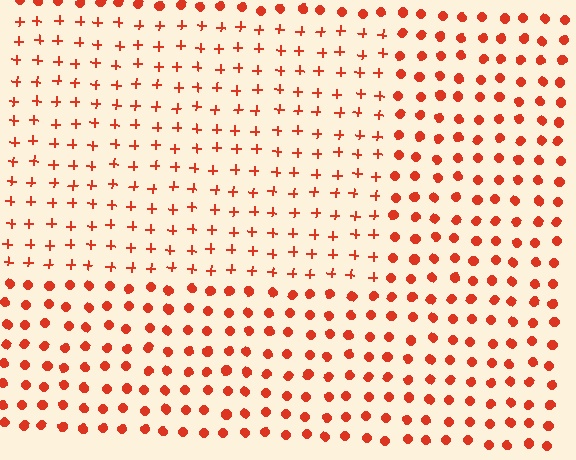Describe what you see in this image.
The image is filled with small red elements arranged in a uniform grid. A rectangle-shaped region contains plus signs, while the surrounding area contains circles. The boundary is defined purely by the change in element shape.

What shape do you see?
I see a rectangle.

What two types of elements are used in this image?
The image uses plus signs inside the rectangle region and circles outside it.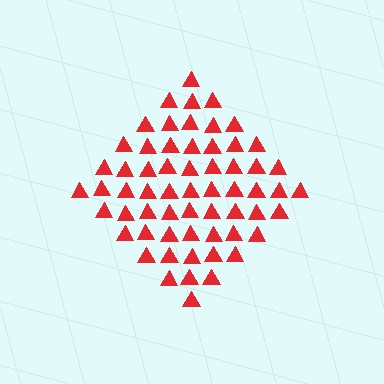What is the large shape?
The large shape is a diamond.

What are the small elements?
The small elements are triangles.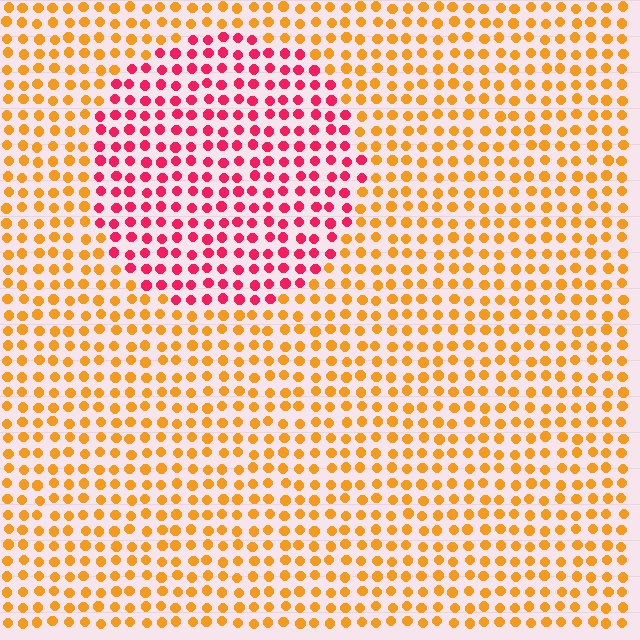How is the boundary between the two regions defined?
The boundary is defined purely by a slight shift in hue (about 54 degrees). Spacing, size, and orientation are identical on both sides.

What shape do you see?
I see a circle.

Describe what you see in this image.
The image is filled with small orange elements in a uniform arrangement. A circle-shaped region is visible where the elements are tinted to a slightly different hue, forming a subtle color boundary.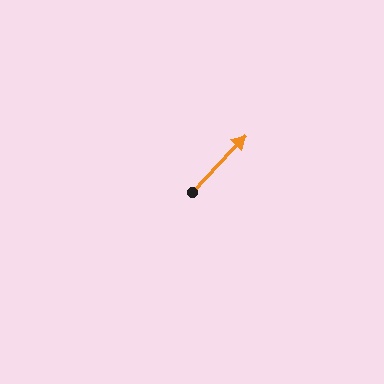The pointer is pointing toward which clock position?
Roughly 1 o'clock.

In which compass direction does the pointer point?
Northeast.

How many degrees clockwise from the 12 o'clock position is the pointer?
Approximately 43 degrees.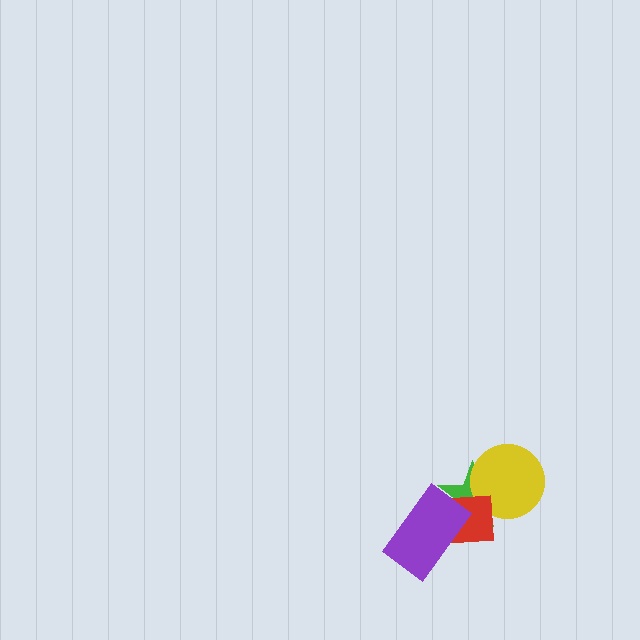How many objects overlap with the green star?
3 objects overlap with the green star.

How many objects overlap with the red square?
3 objects overlap with the red square.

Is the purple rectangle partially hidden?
No, no other shape covers it.